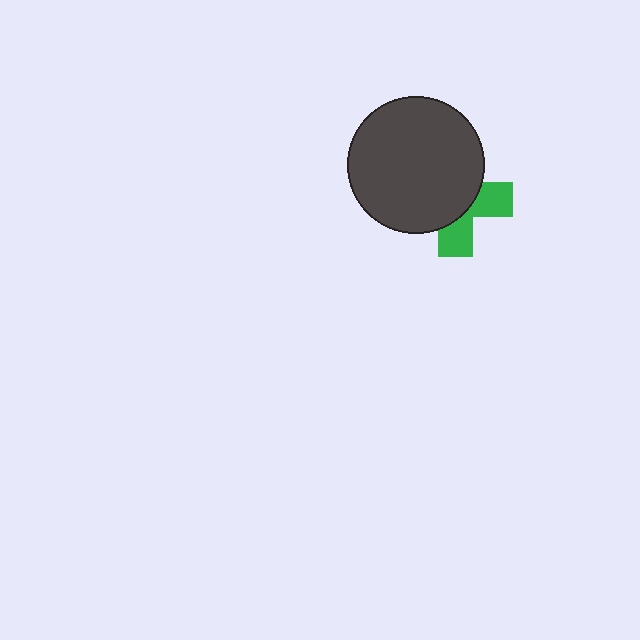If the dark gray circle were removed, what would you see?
You would see the complete green cross.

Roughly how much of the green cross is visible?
A small part of it is visible (roughly 38%).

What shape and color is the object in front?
The object in front is a dark gray circle.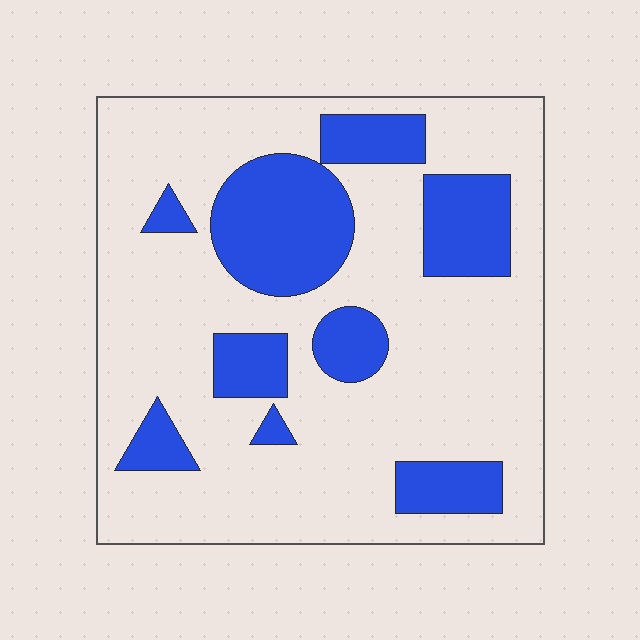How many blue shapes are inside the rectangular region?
9.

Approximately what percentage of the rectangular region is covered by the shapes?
Approximately 25%.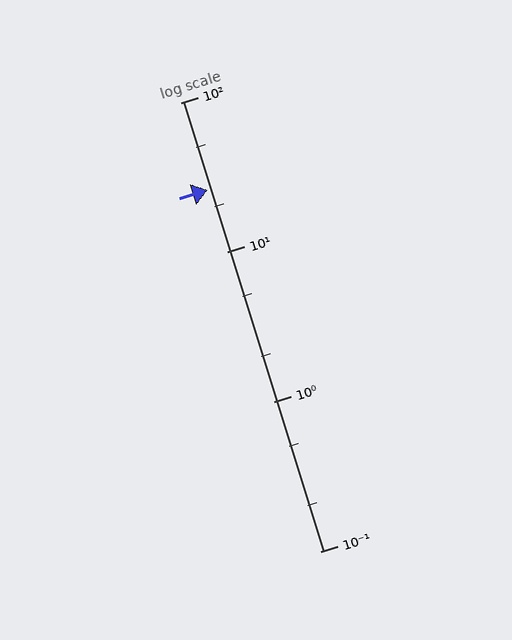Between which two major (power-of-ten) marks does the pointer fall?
The pointer is between 10 and 100.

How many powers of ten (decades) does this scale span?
The scale spans 3 decades, from 0.1 to 100.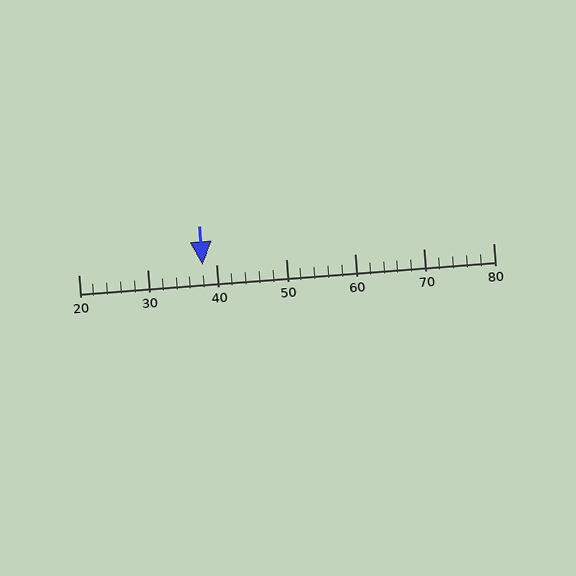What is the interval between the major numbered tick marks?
The major tick marks are spaced 10 units apart.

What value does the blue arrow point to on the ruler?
The blue arrow points to approximately 38.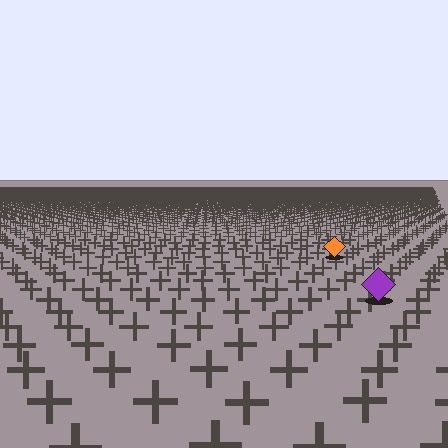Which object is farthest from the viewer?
The orange diamond is farthest from the viewer. It appears smaller and the ground texture around it is denser.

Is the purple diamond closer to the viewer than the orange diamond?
Yes. The purple diamond is closer — you can tell from the texture gradient: the ground texture is coarser near it.